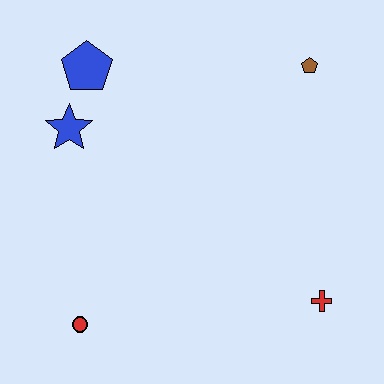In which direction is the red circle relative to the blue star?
The red circle is below the blue star.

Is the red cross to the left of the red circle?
No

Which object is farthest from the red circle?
The brown pentagon is farthest from the red circle.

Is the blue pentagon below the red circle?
No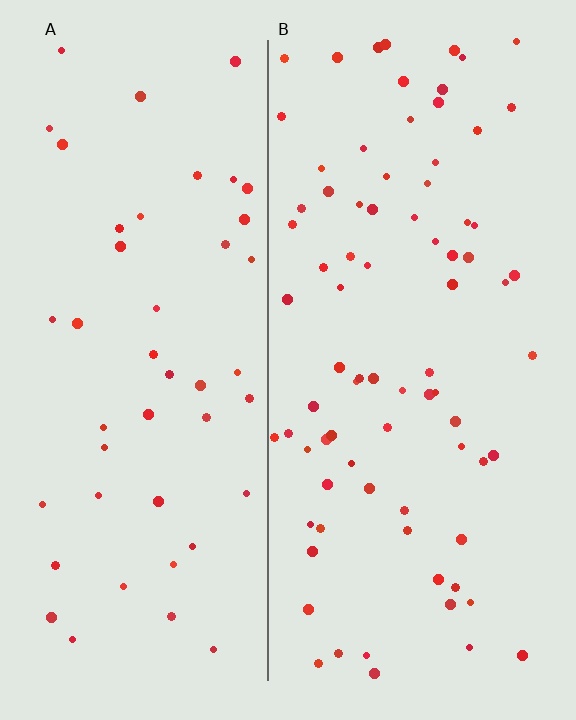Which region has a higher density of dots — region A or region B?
B (the right).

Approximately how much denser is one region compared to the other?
Approximately 1.7× — region B over region A.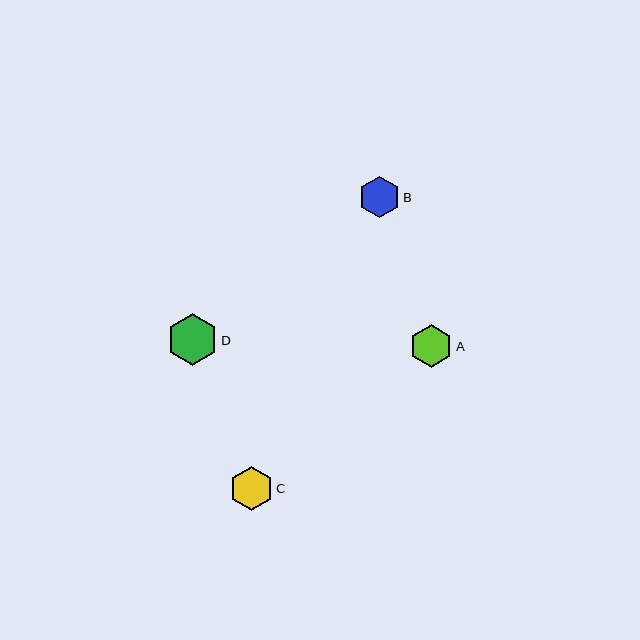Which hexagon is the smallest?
Hexagon B is the smallest with a size of approximately 42 pixels.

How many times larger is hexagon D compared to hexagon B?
Hexagon D is approximately 1.2 times the size of hexagon B.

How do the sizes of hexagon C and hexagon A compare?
Hexagon C and hexagon A are approximately the same size.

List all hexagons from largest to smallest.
From largest to smallest: D, C, A, B.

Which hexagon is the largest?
Hexagon D is the largest with a size of approximately 51 pixels.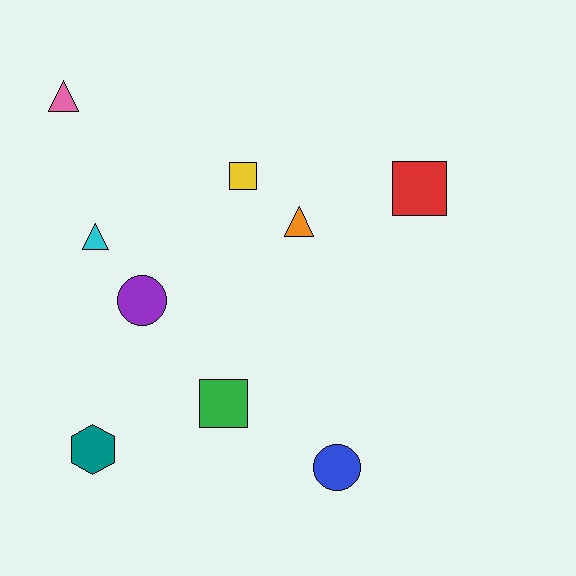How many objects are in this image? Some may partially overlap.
There are 9 objects.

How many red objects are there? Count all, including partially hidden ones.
There is 1 red object.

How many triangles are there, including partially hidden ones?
There are 3 triangles.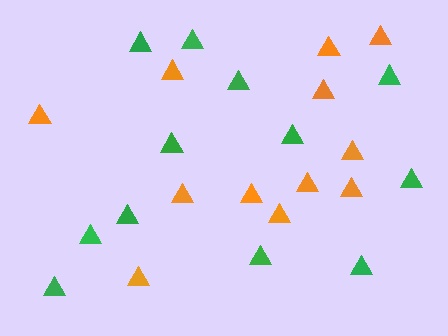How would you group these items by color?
There are 2 groups: one group of green triangles (12) and one group of orange triangles (12).